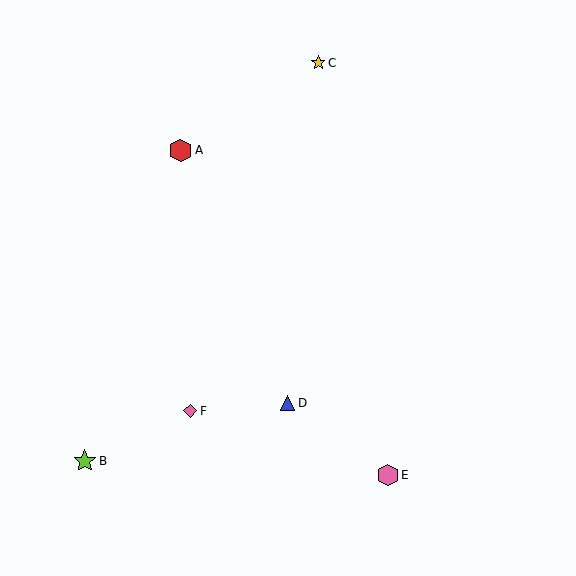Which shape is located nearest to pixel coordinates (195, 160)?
The red hexagon (labeled A) at (180, 150) is nearest to that location.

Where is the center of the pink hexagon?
The center of the pink hexagon is at (388, 475).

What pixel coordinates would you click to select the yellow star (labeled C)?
Click at (318, 63) to select the yellow star C.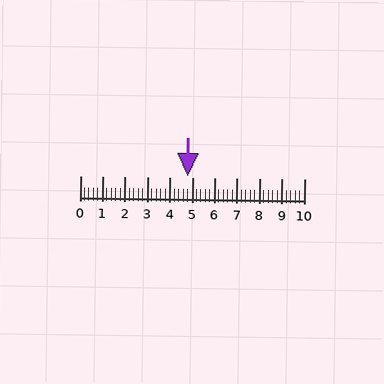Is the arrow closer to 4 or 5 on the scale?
The arrow is closer to 5.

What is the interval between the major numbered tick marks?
The major tick marks are spaced 1 units apart.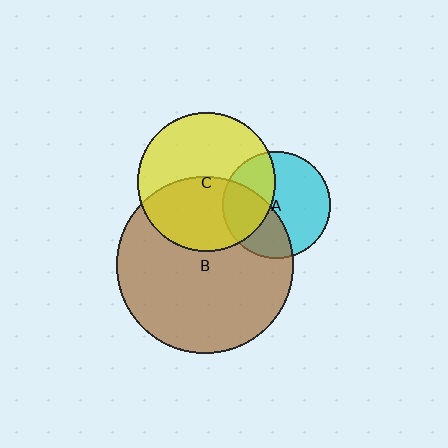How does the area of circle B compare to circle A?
Approximately 2.7 times.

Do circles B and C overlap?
Yes.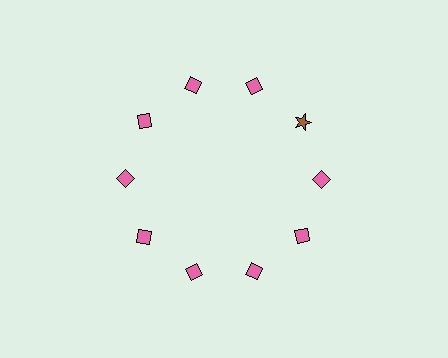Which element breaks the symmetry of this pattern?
The brown star at roughly the 2 o'clock position breaks the symmetry. All other shapes are pink diamonds.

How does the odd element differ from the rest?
It differs in both color (brown instead of pink) and shape (star instead of diamond).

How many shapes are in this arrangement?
There are 10 shapes arranged in a ring pattern.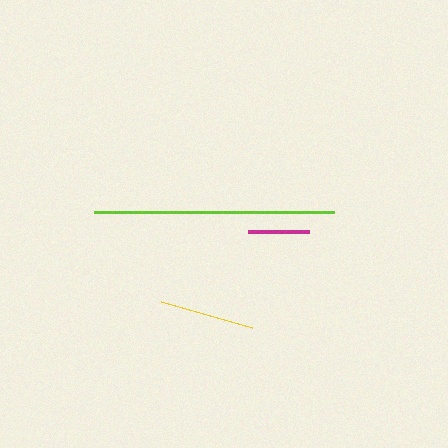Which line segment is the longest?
The lime line is the longest at approximately 240 pixels.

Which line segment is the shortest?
The magenta line is the shortest at approximately 61 pixels.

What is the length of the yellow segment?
The yellow segment is approximately 95 pixels long.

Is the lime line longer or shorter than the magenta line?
The lime line is longer than the magenta line.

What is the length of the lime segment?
The lime segment is approximately 240 pixels long.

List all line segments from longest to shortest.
From longest to shortest: lime, yellow, magenta.